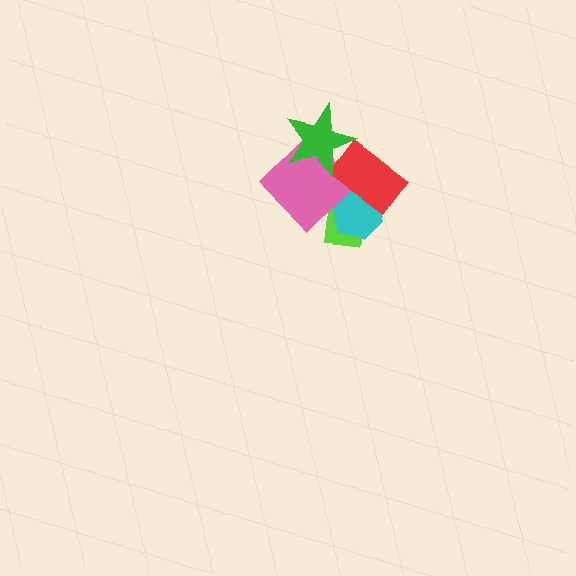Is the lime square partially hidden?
Yes, it is partially covered by another shape.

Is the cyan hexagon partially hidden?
Yes, it is partially covered by another shape.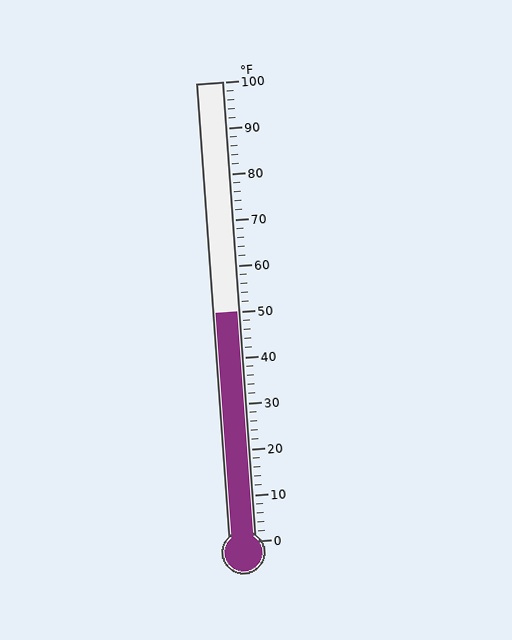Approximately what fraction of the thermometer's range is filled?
The thermometer is filled to approximately 50% of its range.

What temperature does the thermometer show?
The thermometer shows approximately 50°F.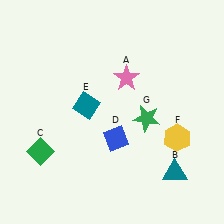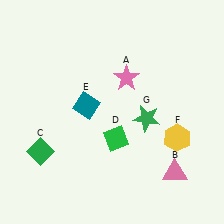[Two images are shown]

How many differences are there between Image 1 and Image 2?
There are 2 differences between the two images.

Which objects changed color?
B changed from teal to pink. D changed from blue to green.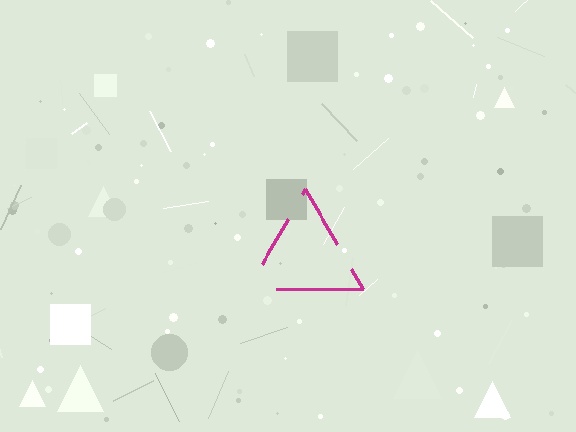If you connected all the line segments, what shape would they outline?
They would outline a triangle.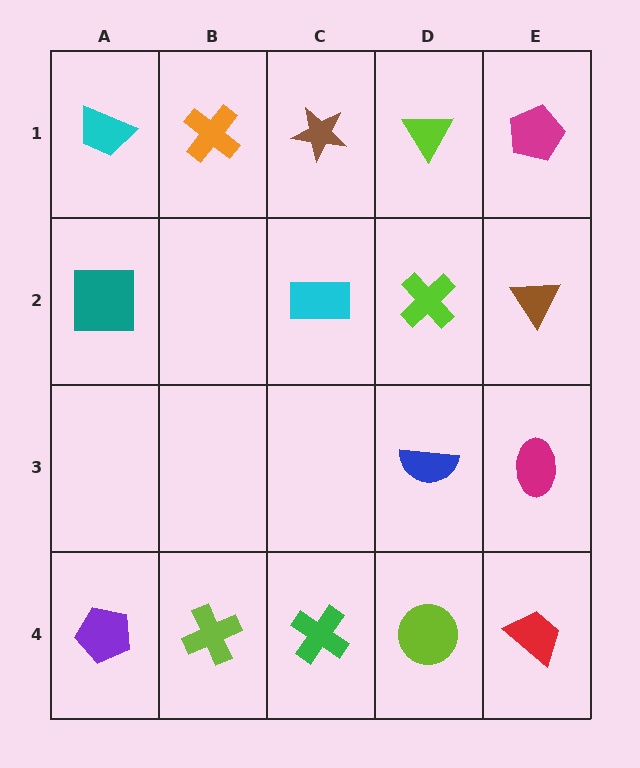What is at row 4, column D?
A lime circle.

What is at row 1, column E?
A magenta pentagon.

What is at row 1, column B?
An orange cross.